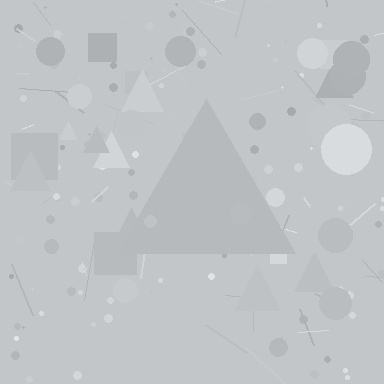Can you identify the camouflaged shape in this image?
The camouflaged shape is a triangle.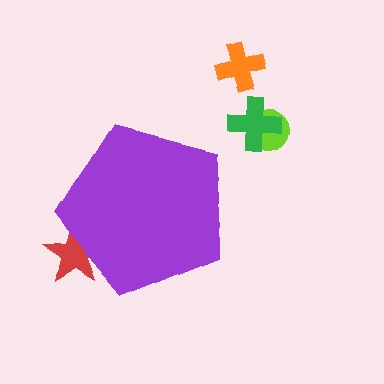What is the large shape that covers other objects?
A purple pentagon.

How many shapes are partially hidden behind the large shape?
1 shape is partially hidden.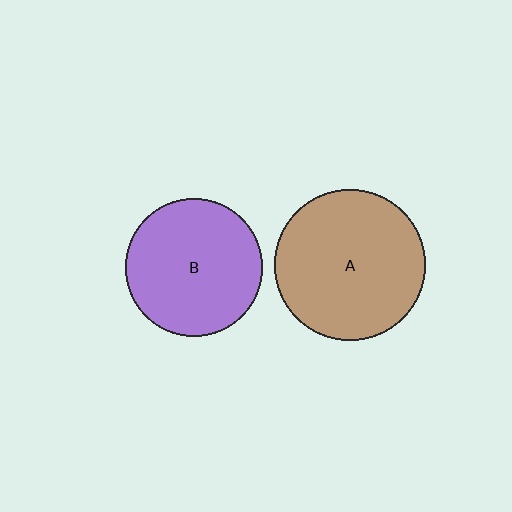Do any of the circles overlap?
No, none of the circles overlap.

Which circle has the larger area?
Circle A (brown).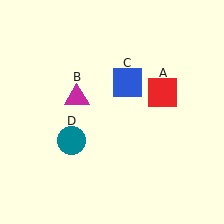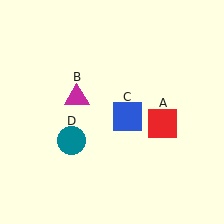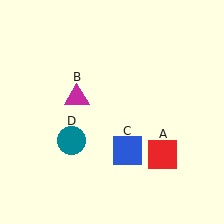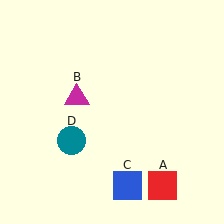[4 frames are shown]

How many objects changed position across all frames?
2 objects changed position: red square (object A), blue square (object C).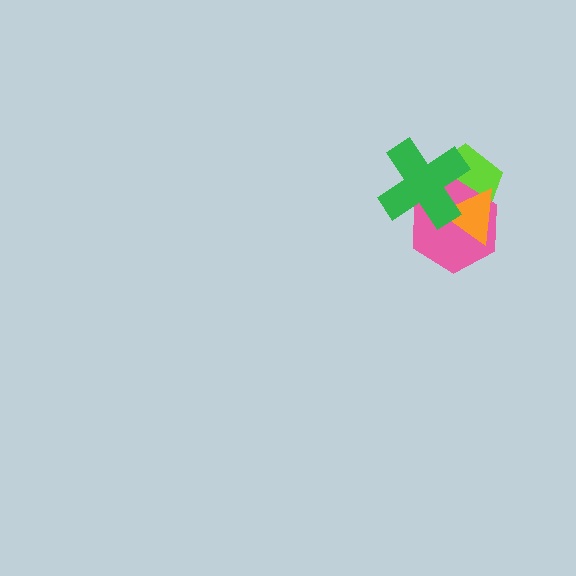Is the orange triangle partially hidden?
Yes, it is partially covered by another shape.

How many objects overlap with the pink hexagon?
3 objects overlap with the pink hexagon.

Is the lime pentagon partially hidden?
Yes, it is partially covered by another shape.